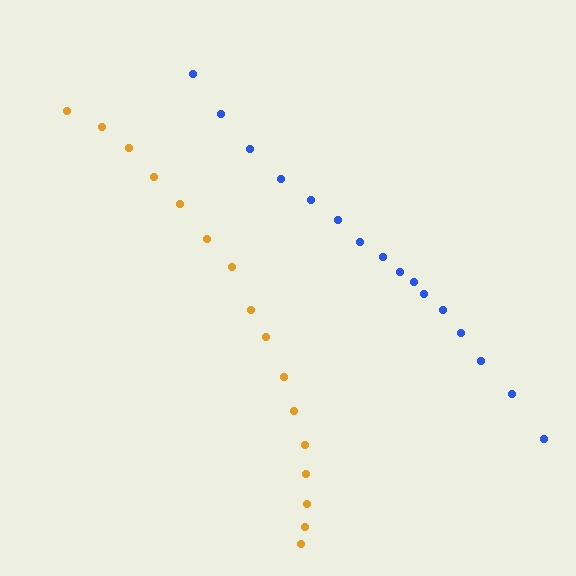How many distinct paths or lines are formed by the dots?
There are 2 distinct paths.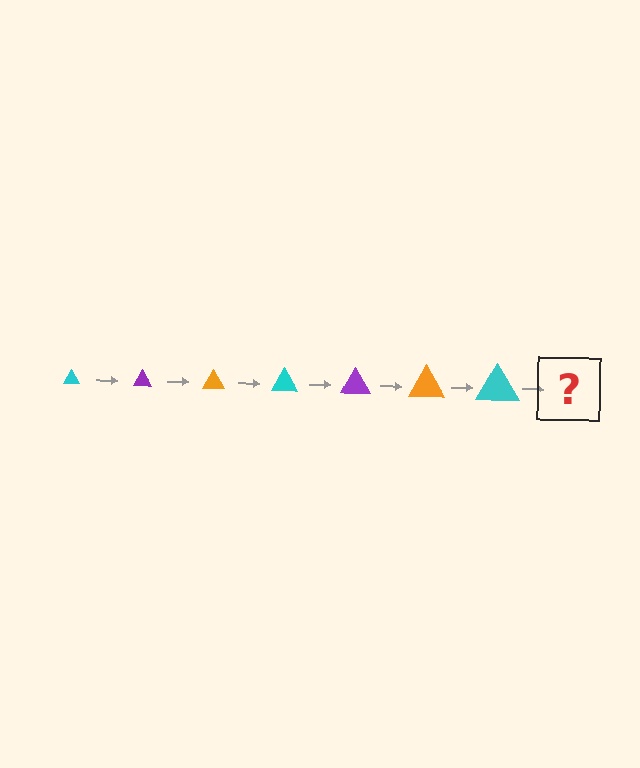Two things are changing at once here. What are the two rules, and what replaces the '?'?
The two rules are that the triangle grows larger each step and the color cycles through cyan, purple, and orange. The '?' should be a purple triangle, larger than the previous one.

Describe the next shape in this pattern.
It should be a purple triangle, larger than the previous one.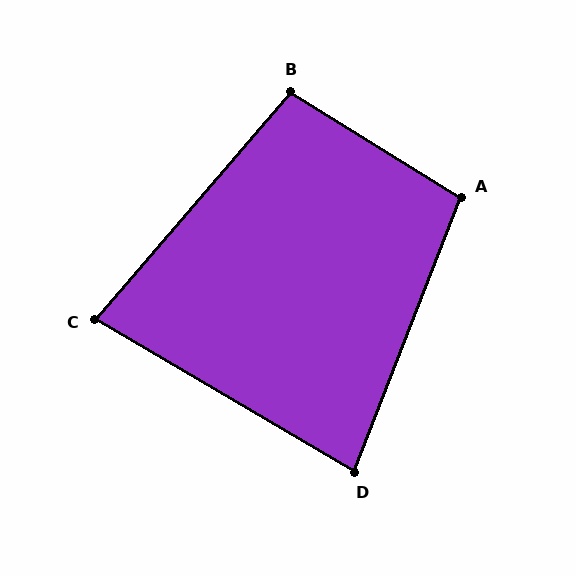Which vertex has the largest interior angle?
A, at approximately 100 degrees.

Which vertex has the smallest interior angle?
C, at approximately 80 degrees.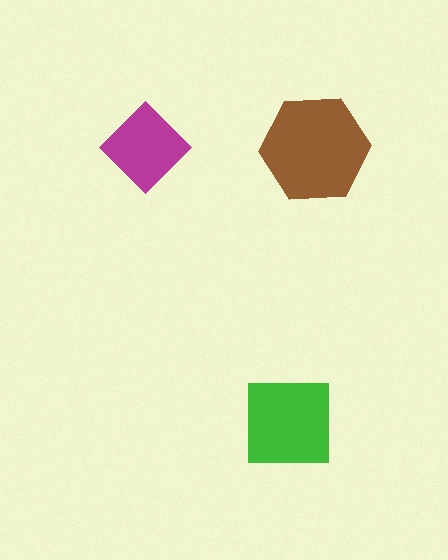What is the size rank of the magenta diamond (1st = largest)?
3rd.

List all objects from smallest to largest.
The magenta diamond, the green square, the brown hexagon.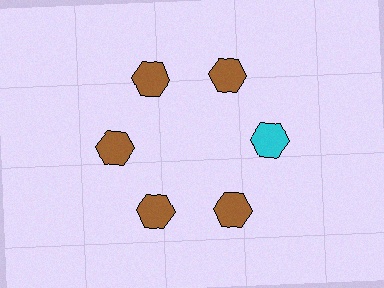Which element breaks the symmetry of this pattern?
The cyan hexagon at roughly the 3 o'clock position breaks the symmetry. All other shapes are brown hexagons.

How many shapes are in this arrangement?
There are 6 shapes arranged in a ring pattern.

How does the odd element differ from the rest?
It has a different color: cyan instead of brown.